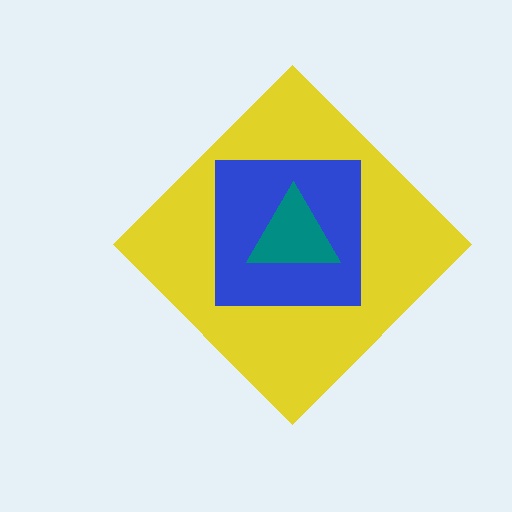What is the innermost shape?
The teal triangle.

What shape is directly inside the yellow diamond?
The blue square.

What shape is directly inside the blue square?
The teal triangle.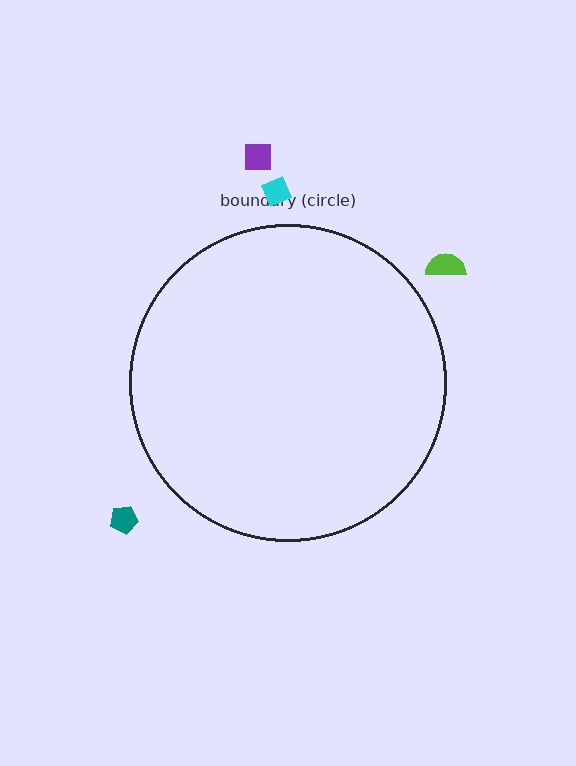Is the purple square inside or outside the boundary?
Outside.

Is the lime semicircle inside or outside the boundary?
Outside.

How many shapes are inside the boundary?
0 inside, 4 outside.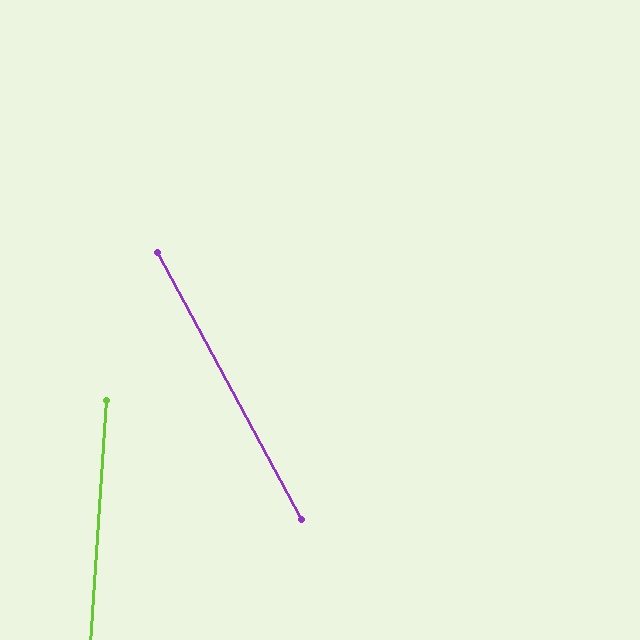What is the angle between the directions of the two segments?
Approximately 32 degrees.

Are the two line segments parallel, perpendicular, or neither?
Neither parallel nor perpendicular — they differ by about 32°.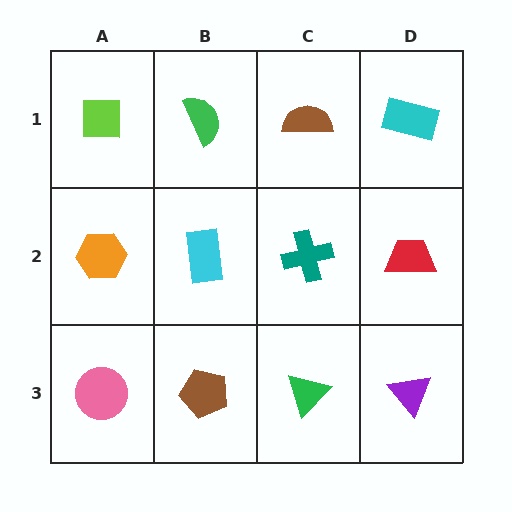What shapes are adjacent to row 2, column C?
A brown semicircle (row 1, column C), a green triangle (row 3, column C), a cyan rectangle (row 2, column B), a red trapezoid (row 2, column D).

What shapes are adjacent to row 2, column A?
A lime square (row 1, column A), a pink circle (row 3, column A), a cyan rectangle (row 2, column B).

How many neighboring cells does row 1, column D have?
2.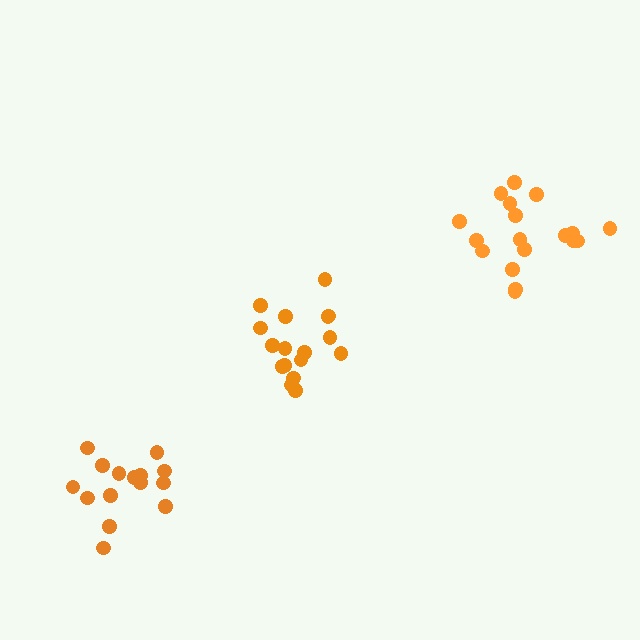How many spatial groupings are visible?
There are 3 spatial groupings.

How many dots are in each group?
Group 1: 17 dots, Group 2: 18 dots, Group 3: 15 dots (50 total).